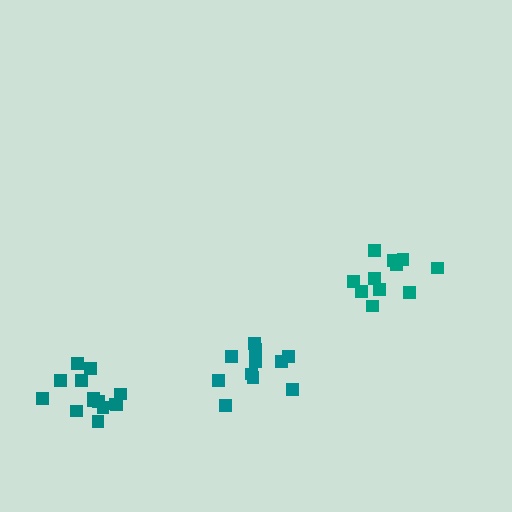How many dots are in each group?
Group 1: 11 dots, Group 2: 11 dots, Group 3: 14 dots (36 total).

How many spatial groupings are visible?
There are 3 spatial groupings.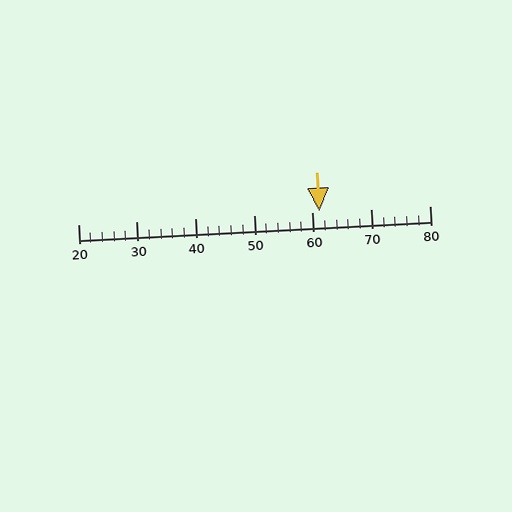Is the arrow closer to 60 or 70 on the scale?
The arrow is closer to 60.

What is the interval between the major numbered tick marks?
The major tick marks are spaced 10 units apart.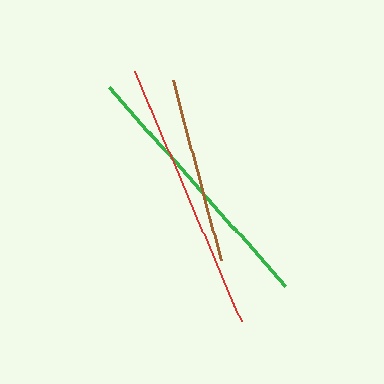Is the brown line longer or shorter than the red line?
The red line is longer than the brown line.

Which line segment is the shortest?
The brown line is the shortest at approximately 186 pixels.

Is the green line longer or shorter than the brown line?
The green line is longer than the brown line.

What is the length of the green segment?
The green segment is approximately 266 pixels long.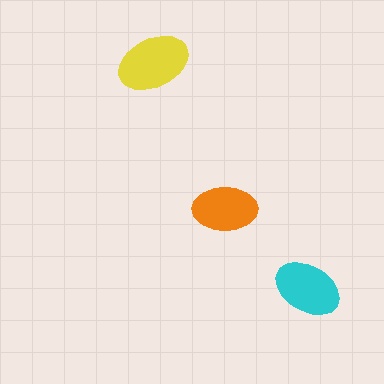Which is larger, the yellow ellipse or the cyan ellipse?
The yellow one.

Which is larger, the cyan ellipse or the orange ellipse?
The cyan one.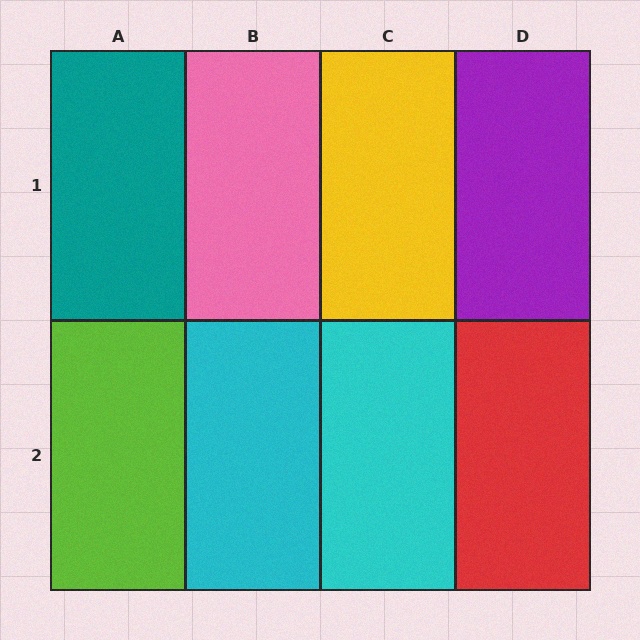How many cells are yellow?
1 cell is yellow.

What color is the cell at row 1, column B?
Pink.